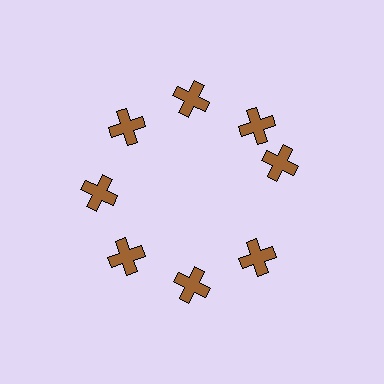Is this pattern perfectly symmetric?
No. The 8 brown crosses are arranged in a ring, but one element near the 3 o'clock position is rotated out of alignment along the ring, breaking the 8-fold rotational symmetry.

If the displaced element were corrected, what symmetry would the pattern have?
It would have 8-fold rotational symmetry — the pattern would map onto itself every 45 degrees.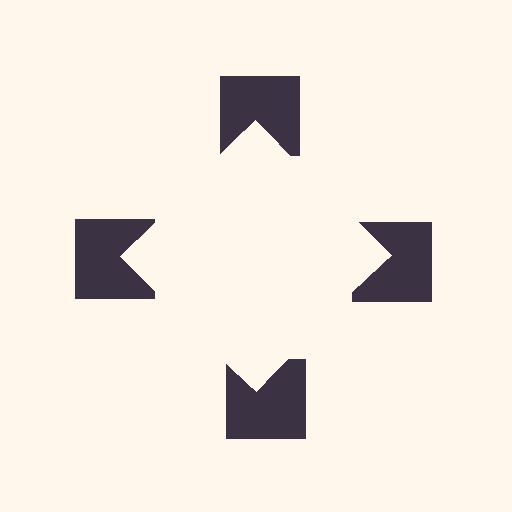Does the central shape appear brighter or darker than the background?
It typically appears slightly brighter than the background, even though no actual brightness change is drawn.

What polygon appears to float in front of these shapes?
An illusory square — its edges are inferred from the aligned wedge cuts in the notched squares, not physically drawn.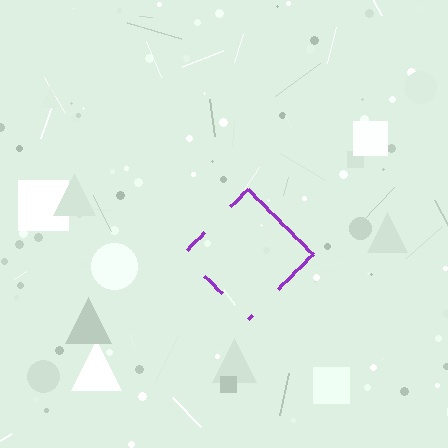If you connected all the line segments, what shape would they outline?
They would outline a diamond.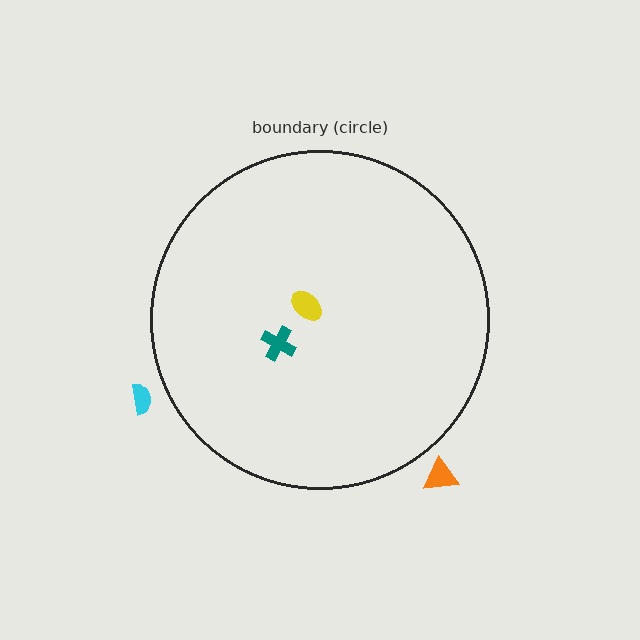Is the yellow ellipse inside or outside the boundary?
Inside.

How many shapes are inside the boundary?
2 inside, 2 outside.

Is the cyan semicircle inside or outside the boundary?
Outside.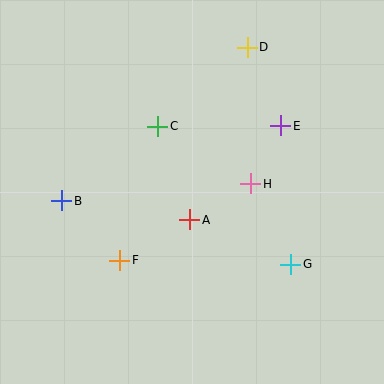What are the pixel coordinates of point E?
Point E is at (281, 126).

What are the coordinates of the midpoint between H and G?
The midpoint between H and G is at (271, 224).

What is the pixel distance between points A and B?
The distance between A and B is 129 pixels.